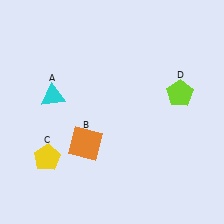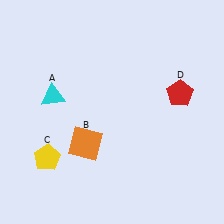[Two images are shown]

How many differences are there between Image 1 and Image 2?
There is 1 difference between the two images.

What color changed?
The pentagon (D) changed from lime in Image 1 to red in Image 2.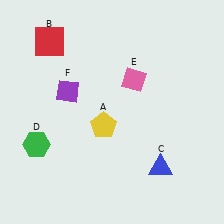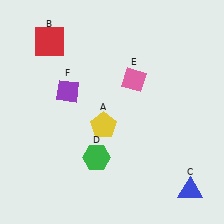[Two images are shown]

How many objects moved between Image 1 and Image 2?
2 objects moved between the two images.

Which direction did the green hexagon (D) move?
The green hexagon (D) moved right.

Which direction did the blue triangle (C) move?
The blue triangle (C) moved right.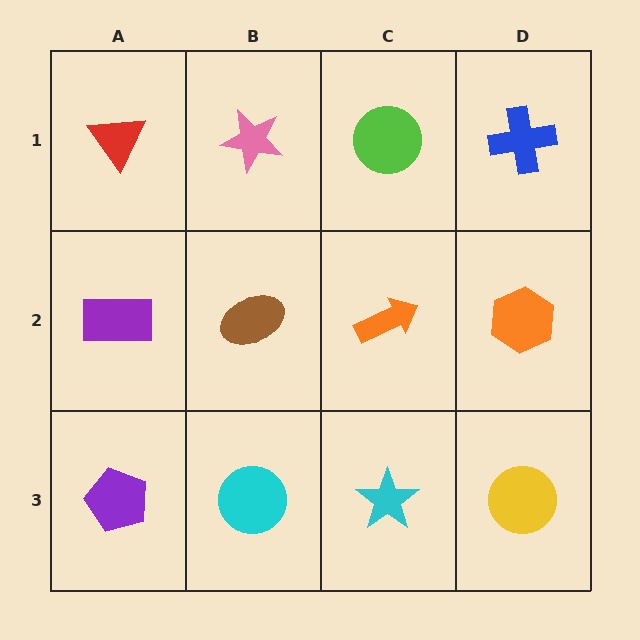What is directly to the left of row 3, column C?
A cyan circle.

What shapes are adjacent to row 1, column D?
An orange hexagon (row 2, column D), a lime circle (row 1, column C).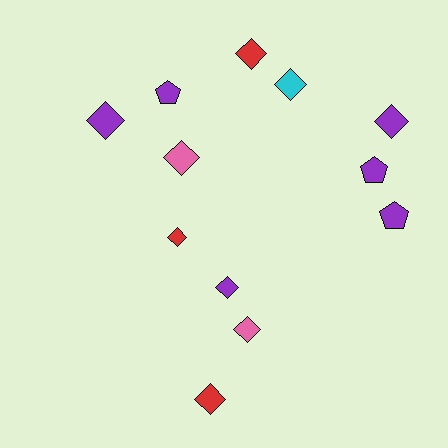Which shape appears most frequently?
Diamond, with 9 objects.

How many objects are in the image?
There are 12 objects.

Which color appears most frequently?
Purple, with 6 objects.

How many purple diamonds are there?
There are 3 purple diamonds.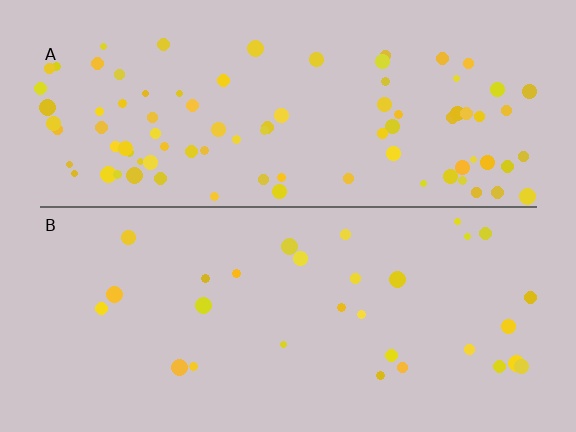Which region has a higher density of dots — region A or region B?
A (the top).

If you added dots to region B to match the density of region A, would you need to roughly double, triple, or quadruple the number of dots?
Approximately triple.